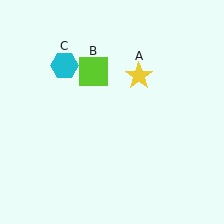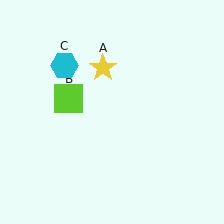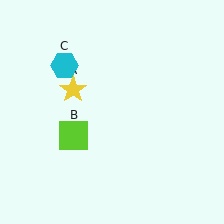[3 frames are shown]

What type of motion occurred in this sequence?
The yellow star (object A), lime square (object B) rotated counterclockwise around the center of the scene.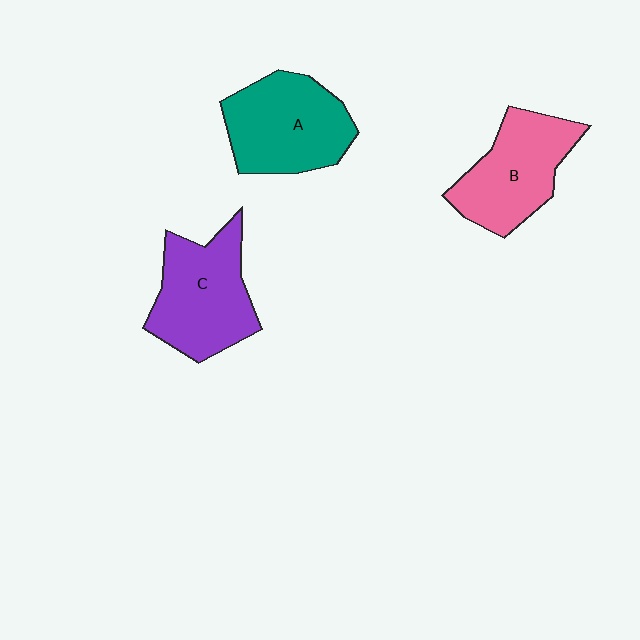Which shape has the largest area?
Shape A (teal).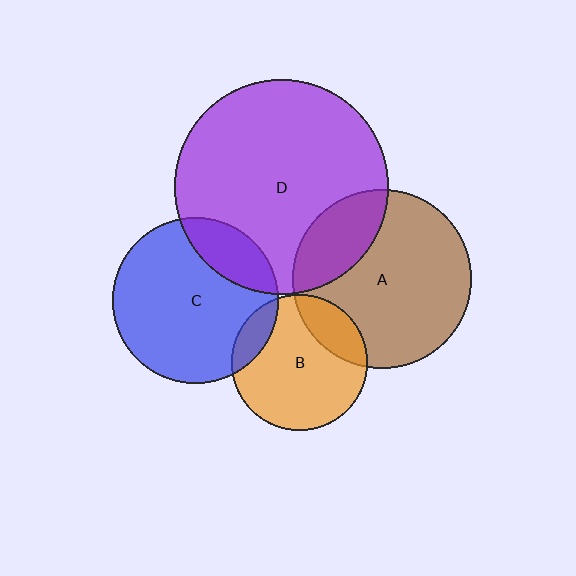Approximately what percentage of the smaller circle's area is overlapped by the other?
Approximately 20%.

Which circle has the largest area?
Circle D (purple).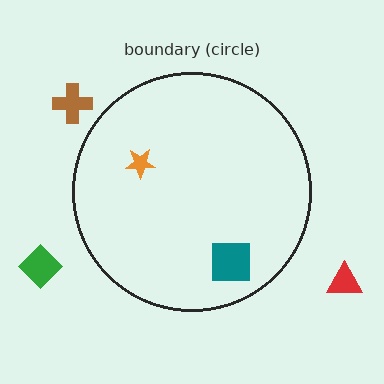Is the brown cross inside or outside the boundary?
Outside.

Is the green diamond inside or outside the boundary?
Outside.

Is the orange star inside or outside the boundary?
Inside.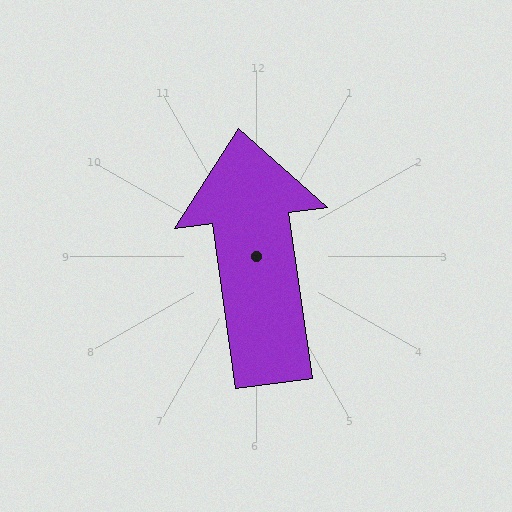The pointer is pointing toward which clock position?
Roughly 12 o'clock.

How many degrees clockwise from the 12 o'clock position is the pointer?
Approximately 352 degrees.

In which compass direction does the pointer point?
North.